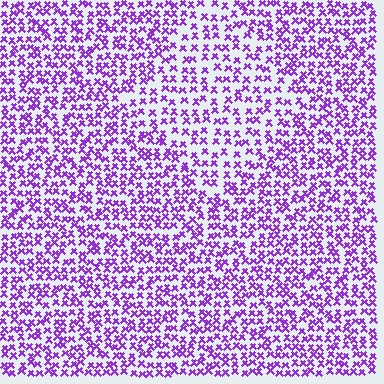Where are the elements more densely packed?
The elements are more densely packed outside the diamond boundary.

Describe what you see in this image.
The image contains small purple elements arranged at two different densities. A diamond-shaped region is visible where the elements are less densely packed than the surrounding area.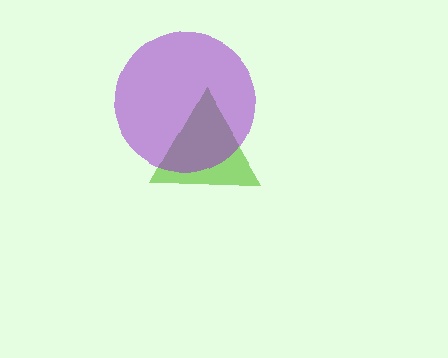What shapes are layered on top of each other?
The layered shapes are: a lime triangle, a purple circle.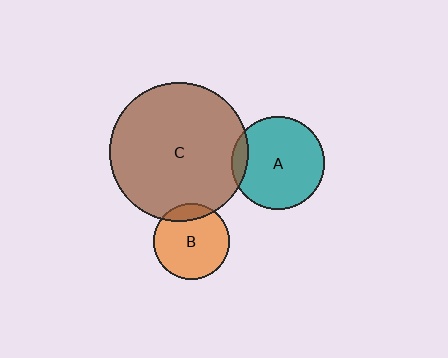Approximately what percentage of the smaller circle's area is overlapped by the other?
Approximately 10%.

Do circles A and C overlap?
Yes.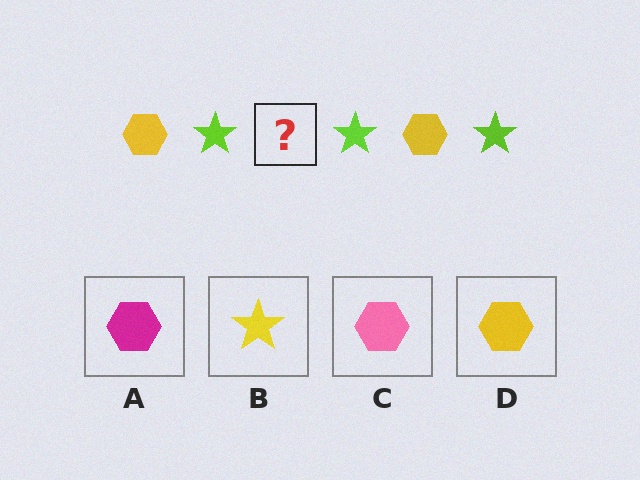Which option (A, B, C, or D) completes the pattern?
D.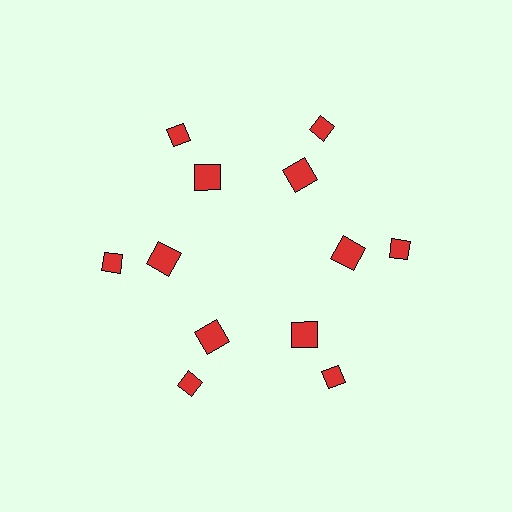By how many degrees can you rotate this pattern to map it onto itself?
The pattern maps onto itself every 60 degrees of rotation.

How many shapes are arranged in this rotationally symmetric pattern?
There are 12 shapes, arranged in 6 groups of 2.